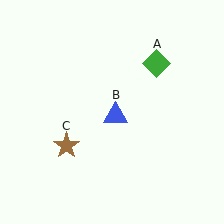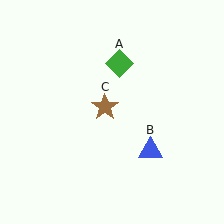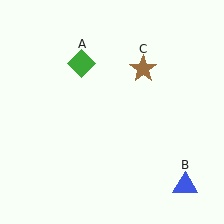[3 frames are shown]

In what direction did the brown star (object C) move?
The brown star (object C) moved up and to the right.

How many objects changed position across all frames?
3 objects changed position: green diamond (object A), blue triangle (object B), brown star (object C).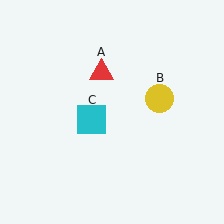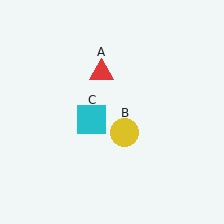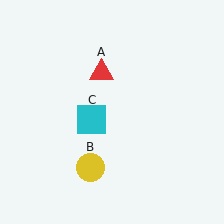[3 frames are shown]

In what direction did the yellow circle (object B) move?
The yellow circle (object B) moved down and to the left.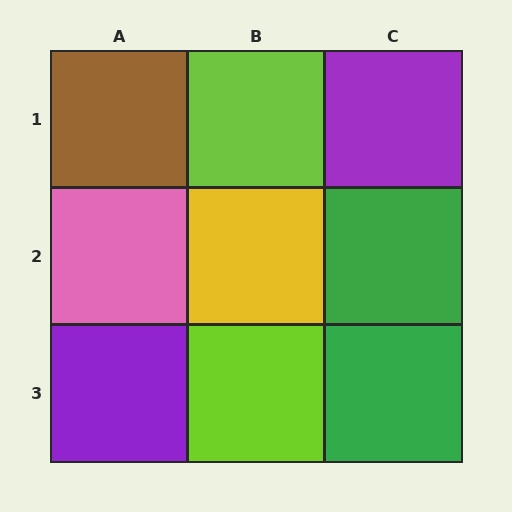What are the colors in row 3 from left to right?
Purple, lime, green.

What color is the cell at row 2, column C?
Green.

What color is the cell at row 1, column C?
Purple.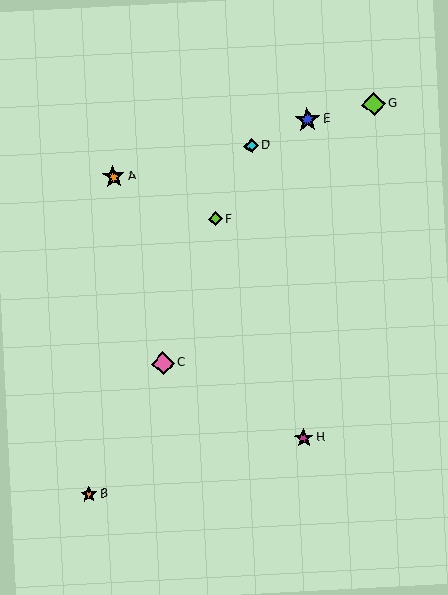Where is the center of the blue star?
The center of the blue star is at (307, 120).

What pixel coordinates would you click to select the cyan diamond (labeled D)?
Click at (251, 146) to select the cyan diamond D.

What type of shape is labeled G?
Shape G is a lime diamond.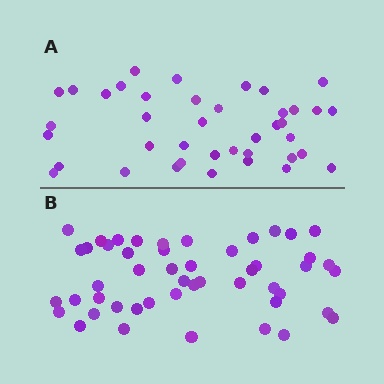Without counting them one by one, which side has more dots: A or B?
Region B (the bottom region) has more dots.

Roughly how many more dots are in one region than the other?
Region B has roughly 8 or so more dots than region A.